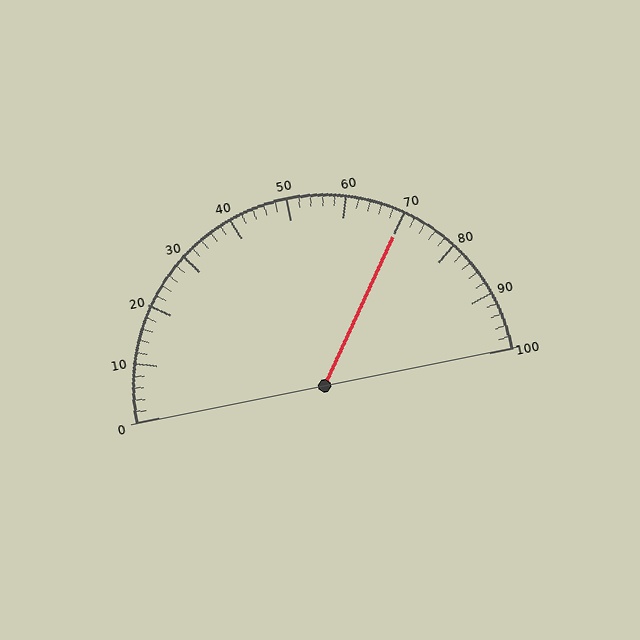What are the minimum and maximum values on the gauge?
The gauge ranges from 0 to 100.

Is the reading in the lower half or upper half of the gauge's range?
The reading is in the upper half of the range (0 to 100).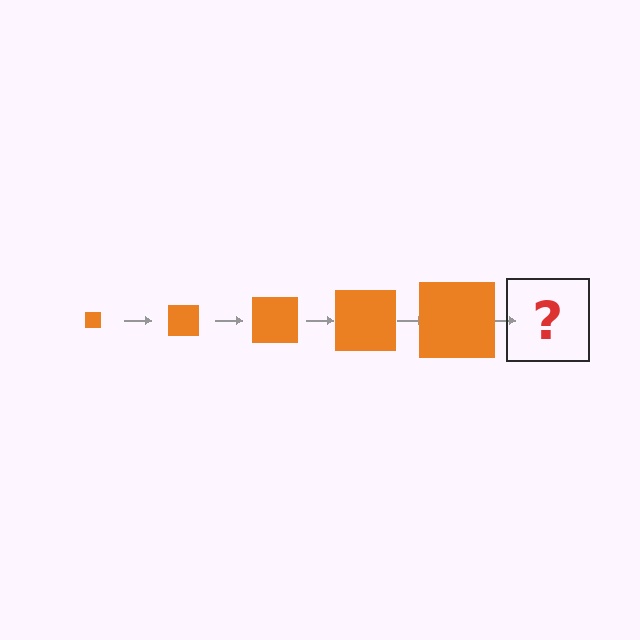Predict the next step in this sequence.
The next step is an orange square, larger than the previous one.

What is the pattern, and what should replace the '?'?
The pattern is that the square gets progressively larger each step. The '?' should be an orange square, larger than the previous one.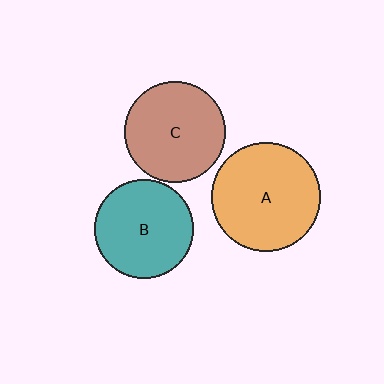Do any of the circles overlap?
No, none of the circles overlap.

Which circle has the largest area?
Circle A (orange).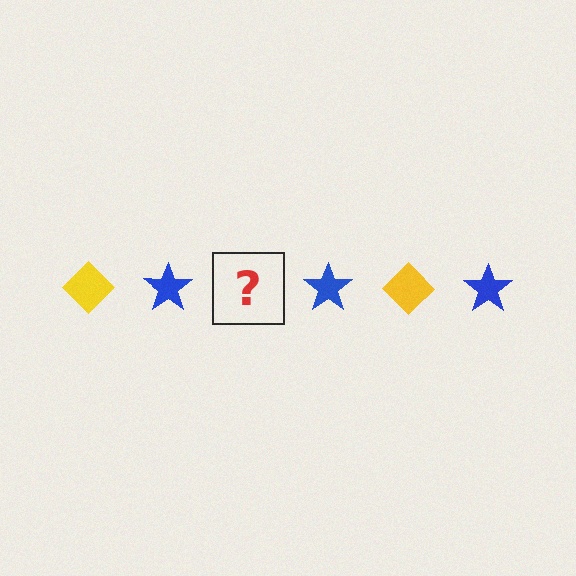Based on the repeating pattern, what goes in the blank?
The blank should be a yellow diamond.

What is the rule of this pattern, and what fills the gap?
The rule is that the pattern alternates between yellow diamond and blue star. The gap should be filled with a yellow diamond.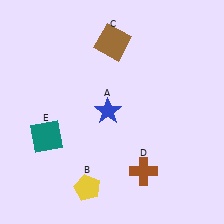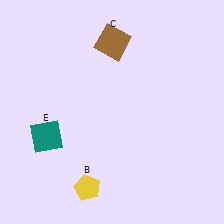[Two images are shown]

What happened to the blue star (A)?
The blue star (A) was removed in Image 2. It was in the top-left area of Image 1.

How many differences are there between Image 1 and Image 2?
There are 2 differences between the two images.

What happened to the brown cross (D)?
The brown cross (D) was removed in Image 2. It was in the bottom-right area of Image 1.